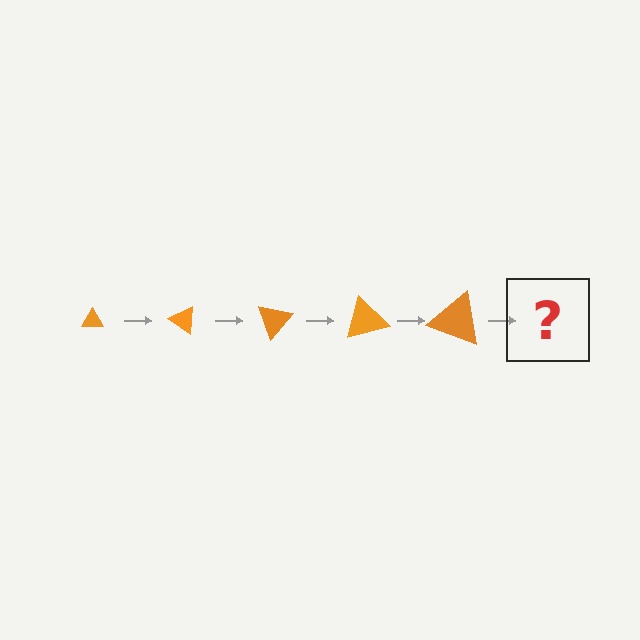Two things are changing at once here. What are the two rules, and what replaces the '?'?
The two rules are that the triangle grows larger each step and it rotates 35 degrees each step. The '?' should be a triangle, larger than the previous one and rotated 175 degrees from the start.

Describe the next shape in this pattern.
It should be a triangle, larger than the previous one and rotated 175 degrees from the start.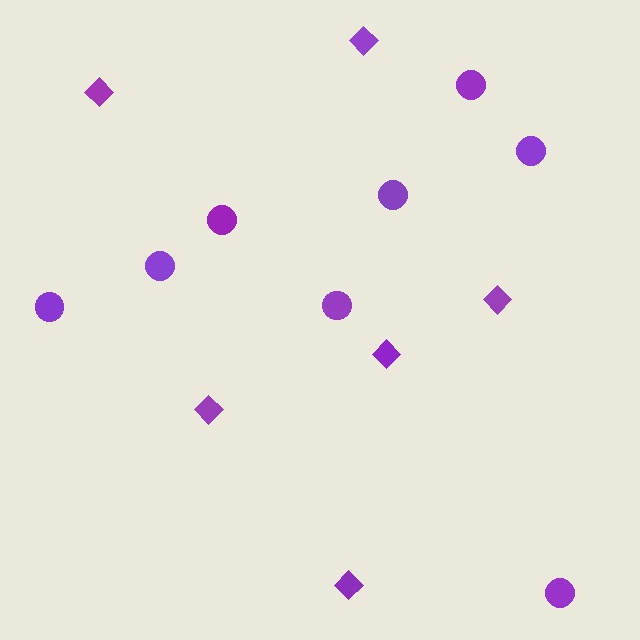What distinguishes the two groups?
There are 2 groups: one group of circles (8) and one group of diamonds (6).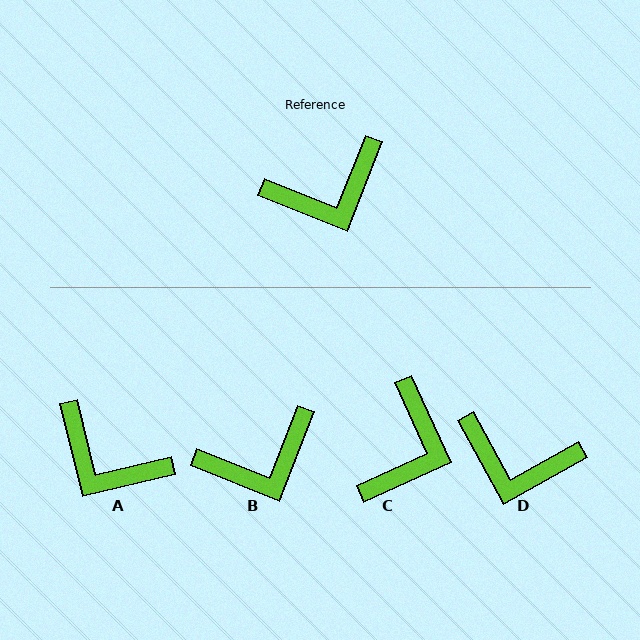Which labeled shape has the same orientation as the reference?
B.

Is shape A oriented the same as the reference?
No, it is off by about 55 degrees.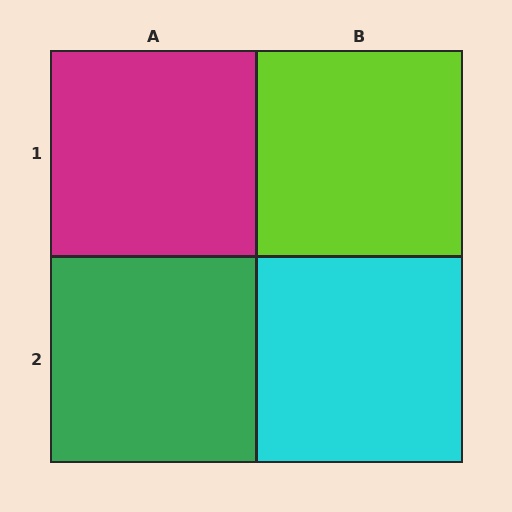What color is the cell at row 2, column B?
Cyan.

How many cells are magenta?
1 cell is magenta.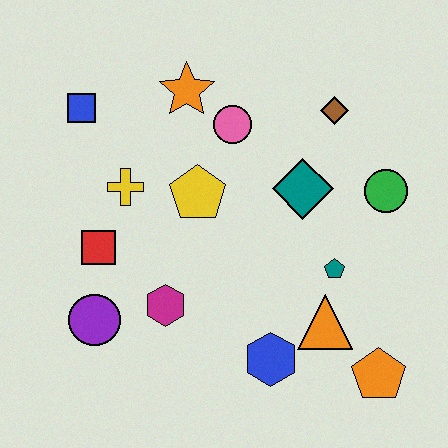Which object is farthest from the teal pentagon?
The blue square is farthest from the teal pentagon.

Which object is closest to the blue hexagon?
The orange triangle is closest to the blue hexagon.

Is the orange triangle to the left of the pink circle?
No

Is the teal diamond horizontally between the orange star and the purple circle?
No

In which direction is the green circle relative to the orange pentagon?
The green circle is above the orange pentagon.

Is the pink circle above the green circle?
Yes